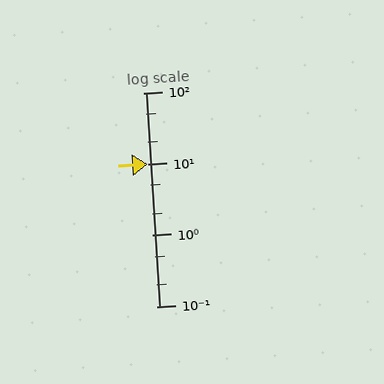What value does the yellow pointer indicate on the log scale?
The pointer indicates approximately 10.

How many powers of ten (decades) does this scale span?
The scale spans 3 decades, from 0.1 to 100.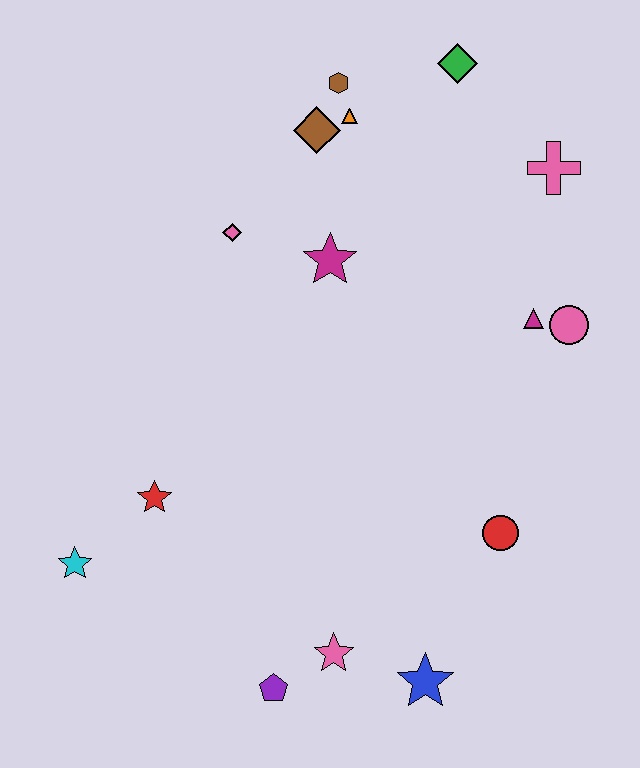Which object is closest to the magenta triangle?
The pink circle is closest to the magenta triangle.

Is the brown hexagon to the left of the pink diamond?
No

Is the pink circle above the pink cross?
No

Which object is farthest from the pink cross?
The cyan star is farthest from the pink cross.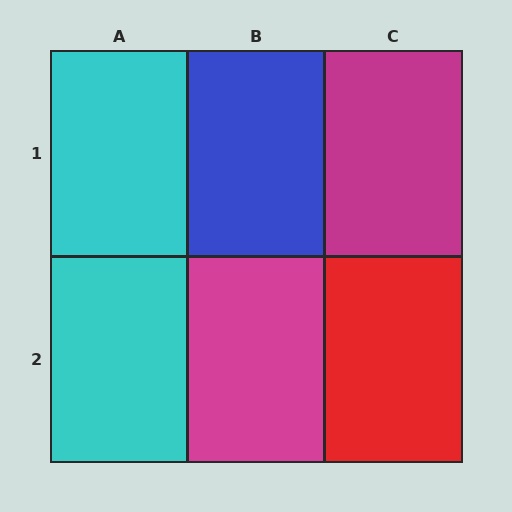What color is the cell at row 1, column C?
Magenta.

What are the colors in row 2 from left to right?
Cyan, magenta, red.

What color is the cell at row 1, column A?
Cyan.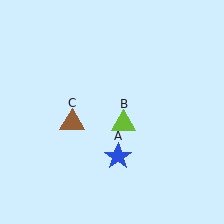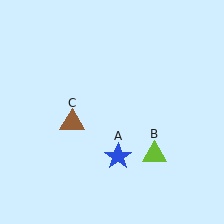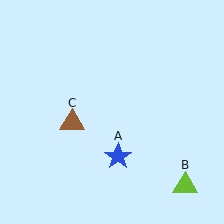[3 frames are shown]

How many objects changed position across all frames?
1 object changed position: lime triangle (object B).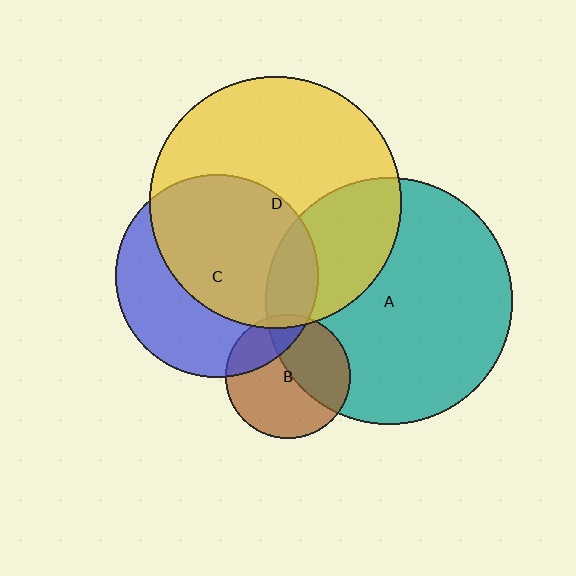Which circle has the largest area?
Circle D (yellow).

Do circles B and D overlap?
Yes.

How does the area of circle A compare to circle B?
Approximately 3.9 times.